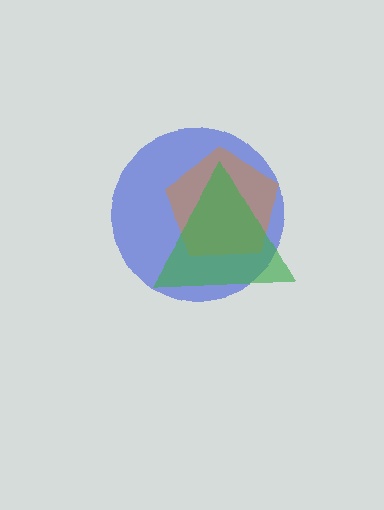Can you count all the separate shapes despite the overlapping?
Yes, there are 3 separate shapes.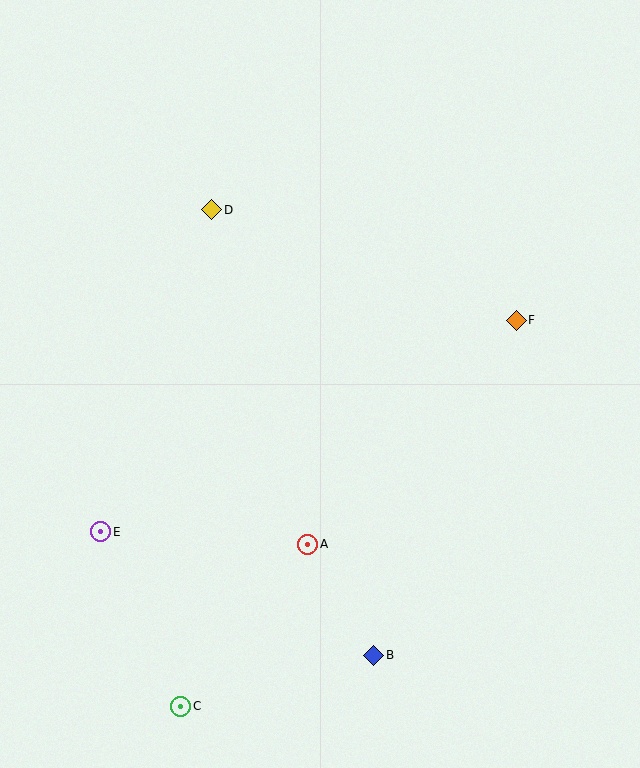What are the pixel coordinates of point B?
Point B is at (374, 655).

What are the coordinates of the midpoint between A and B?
The midpoint between A and B is at (341, 600).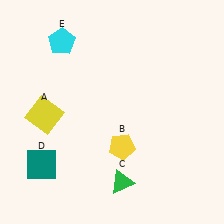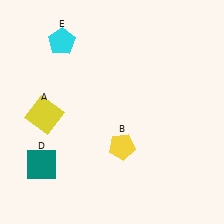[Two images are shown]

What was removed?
The green triangle (C) was removed in Image 2.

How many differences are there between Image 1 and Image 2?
There is 1 difference between the two images.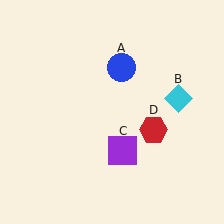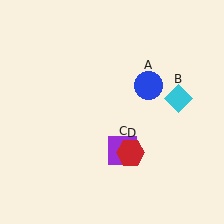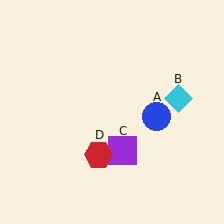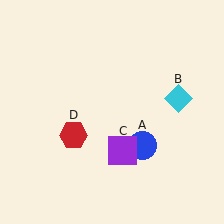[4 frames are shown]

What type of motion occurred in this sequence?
The blue circle (object A), red hexagon (object D) rotated clockwise around the center of the scene.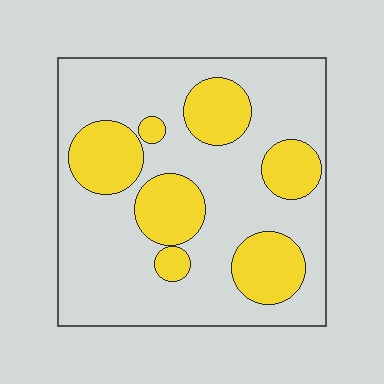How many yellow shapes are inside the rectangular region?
7.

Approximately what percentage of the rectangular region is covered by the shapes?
Approximately 30%.